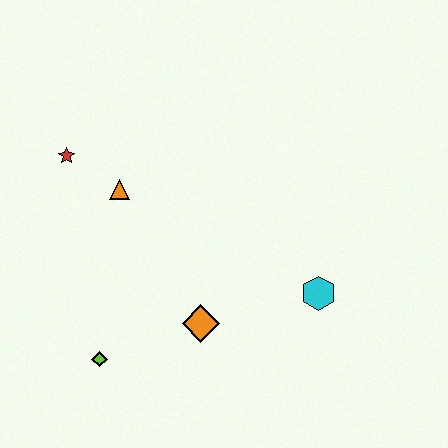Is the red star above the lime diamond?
Yes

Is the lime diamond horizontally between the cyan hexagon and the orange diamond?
No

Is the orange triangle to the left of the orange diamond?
Yes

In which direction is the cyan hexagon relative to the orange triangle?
The cyan hexagon is to the right of the orange triangle.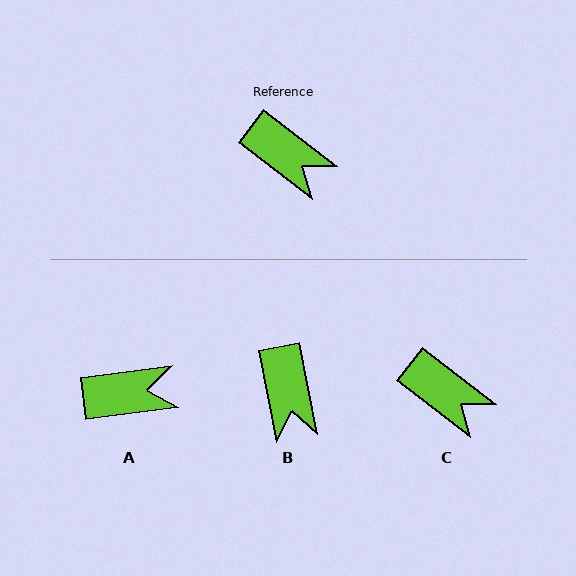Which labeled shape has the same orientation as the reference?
C.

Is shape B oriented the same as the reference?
No, it is off by about 42 degrees.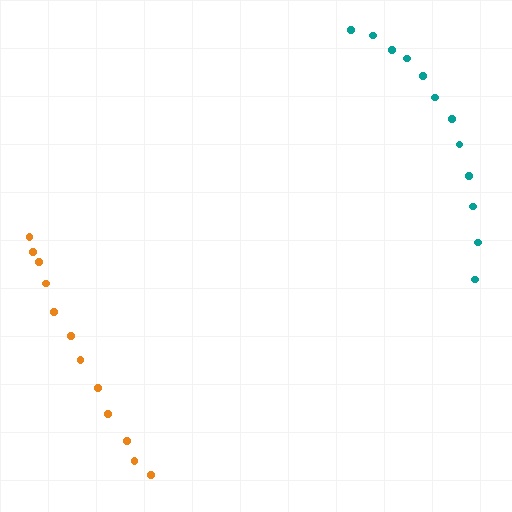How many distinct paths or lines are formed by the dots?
There are 2 distinct paths.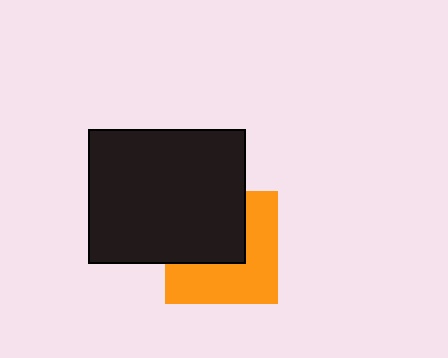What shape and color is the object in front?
The object in front is a black rectangle.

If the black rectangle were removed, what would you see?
You would see the complete orange square.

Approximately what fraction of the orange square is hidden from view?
Roughly 46% of the orange square is hidden behind the black rectangle.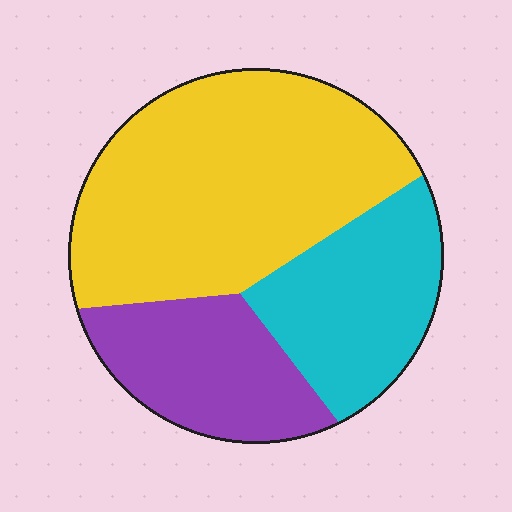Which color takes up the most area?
Yellow, at roughly 50%.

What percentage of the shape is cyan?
Cyan takes up about one quarter (1/4) of the shape.